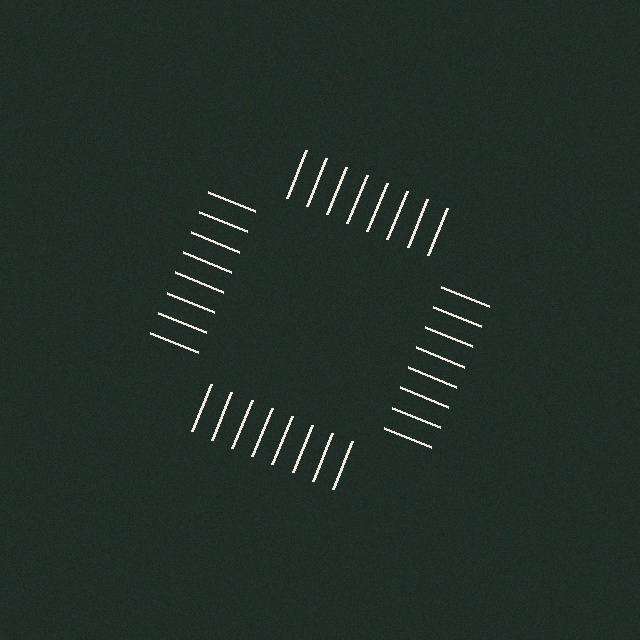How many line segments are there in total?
32 — 8 along each of the 4 edges.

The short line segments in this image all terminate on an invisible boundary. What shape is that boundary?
An illusory square — the line segments terminate on its edges but no continuous stroke is drawn.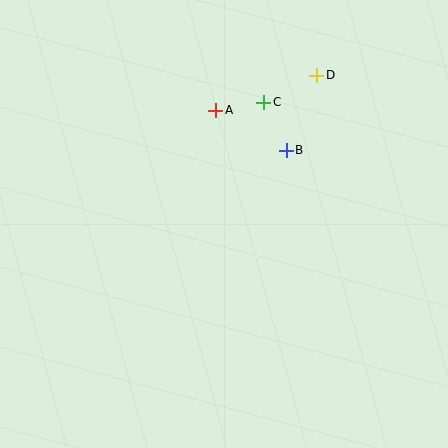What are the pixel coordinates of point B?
Point B is at (286, 150).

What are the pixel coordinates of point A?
Point A is at (216, 110).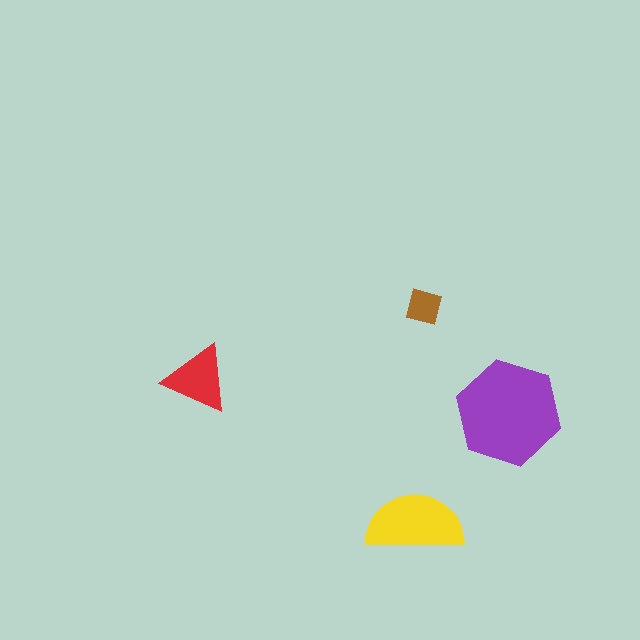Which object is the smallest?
The brown diamond.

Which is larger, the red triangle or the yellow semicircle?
The yellow semicircle.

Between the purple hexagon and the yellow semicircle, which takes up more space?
The purple hexagon.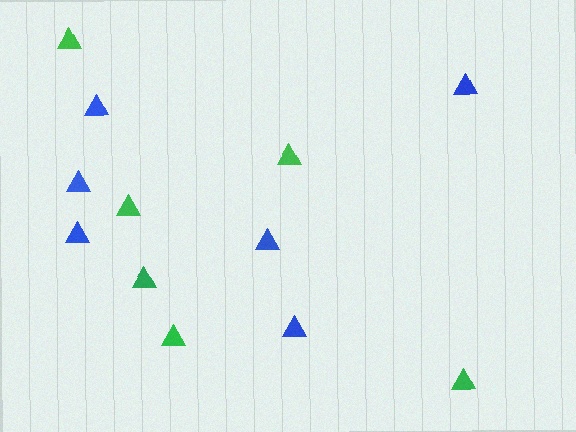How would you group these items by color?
There are 2 groups: one group of green triangles (6) and one group of blue triangles (6).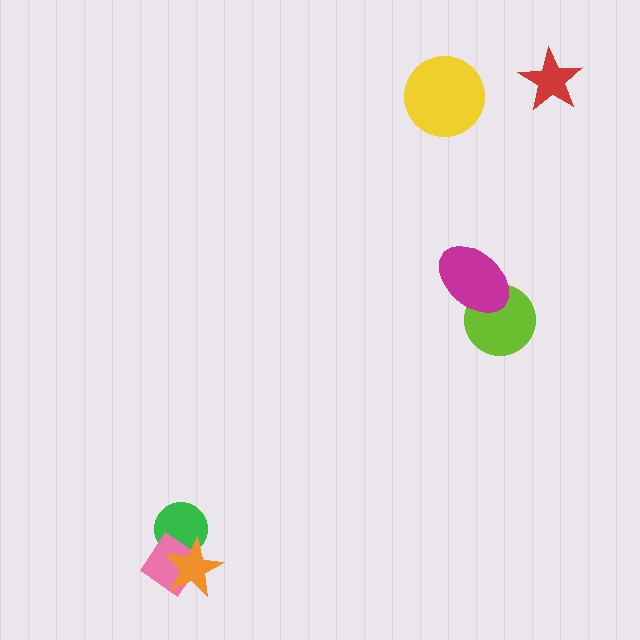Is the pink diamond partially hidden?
Yes, it is partially covered by another shape.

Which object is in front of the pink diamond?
The orange star is in front of the pink diamond.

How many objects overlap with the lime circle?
1 object overlaps with the lime circle.